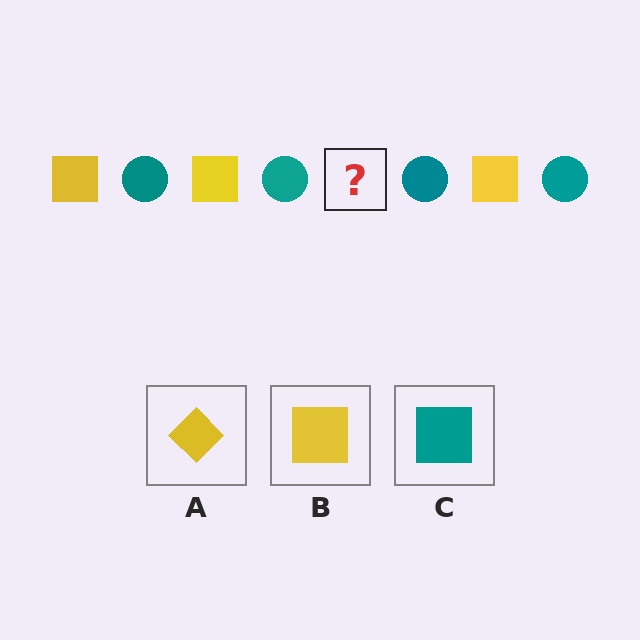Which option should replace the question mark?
Option B.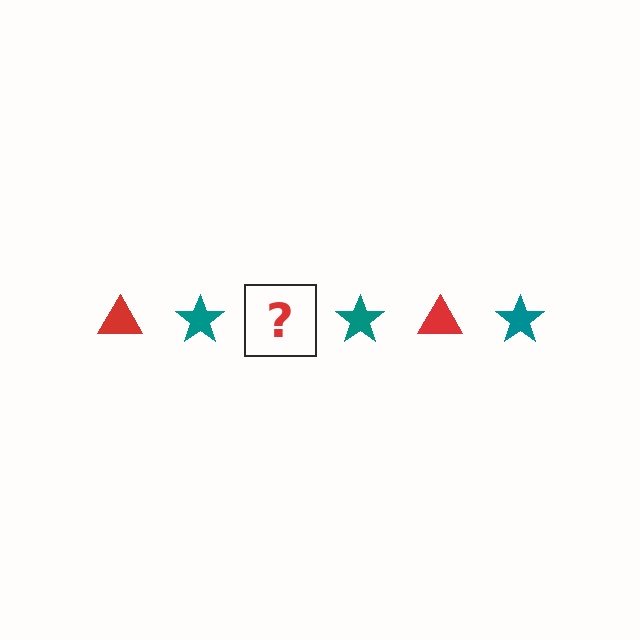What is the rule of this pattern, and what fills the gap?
The rule is that the pattern alternates between red triangle and teal star. The gap should be filled with a red triangle.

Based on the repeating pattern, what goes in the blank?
The blank should be a red triangle.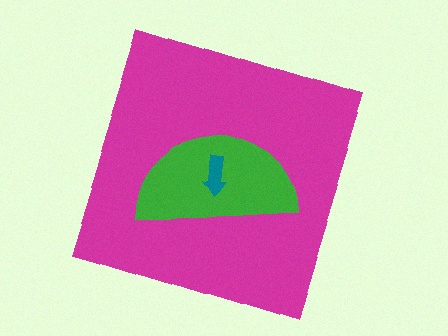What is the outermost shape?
The magenta square.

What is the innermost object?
The teal arrow.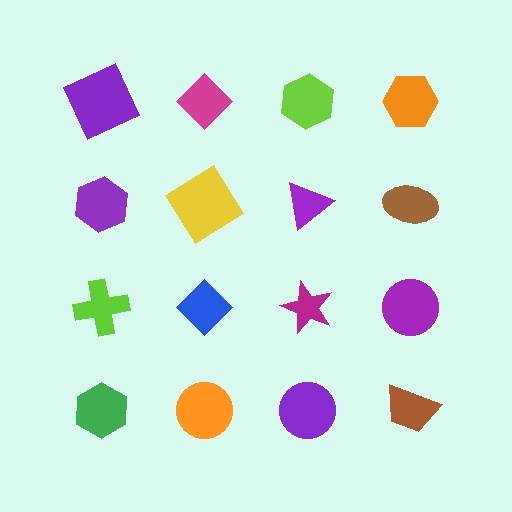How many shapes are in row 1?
4 shapes.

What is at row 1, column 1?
A purple square.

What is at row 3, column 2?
A blue diamond.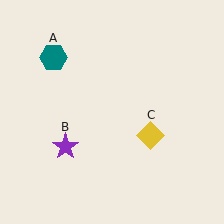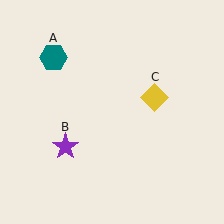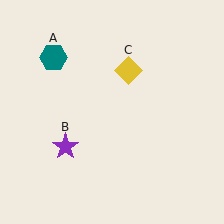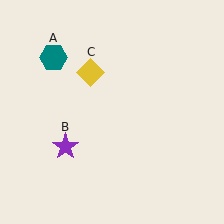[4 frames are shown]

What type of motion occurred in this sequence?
The yellow diamond (object C) rotated counterclockwise around the center of the scene.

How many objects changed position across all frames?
1 object changed position: yellow diamond (object C).